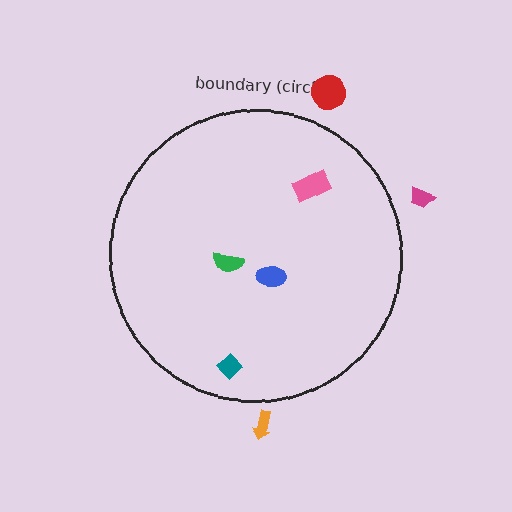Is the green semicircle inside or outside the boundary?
Inside.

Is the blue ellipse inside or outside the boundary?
Inside.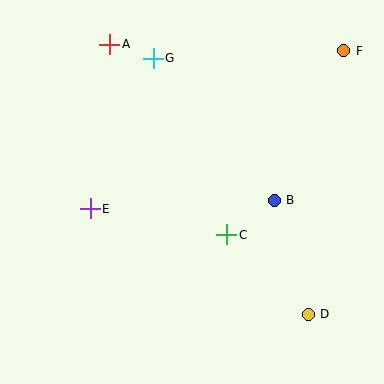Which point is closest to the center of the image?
Point C at (227, 235) is closest to the center.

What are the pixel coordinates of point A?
Point A is at (110, 44).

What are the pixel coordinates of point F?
Point F is at (344, 51).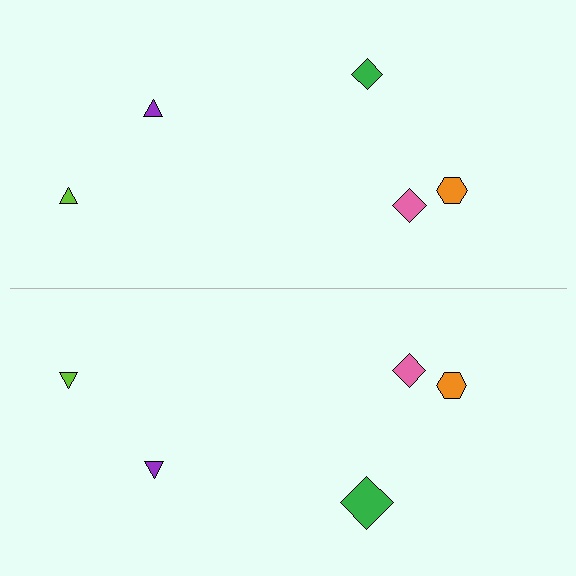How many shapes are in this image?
There are 10 shapes in this image.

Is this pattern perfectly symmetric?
No, the pattern is not perfectly symmetric. The green diamond on the bottom side has a different size than its mirror counterpart.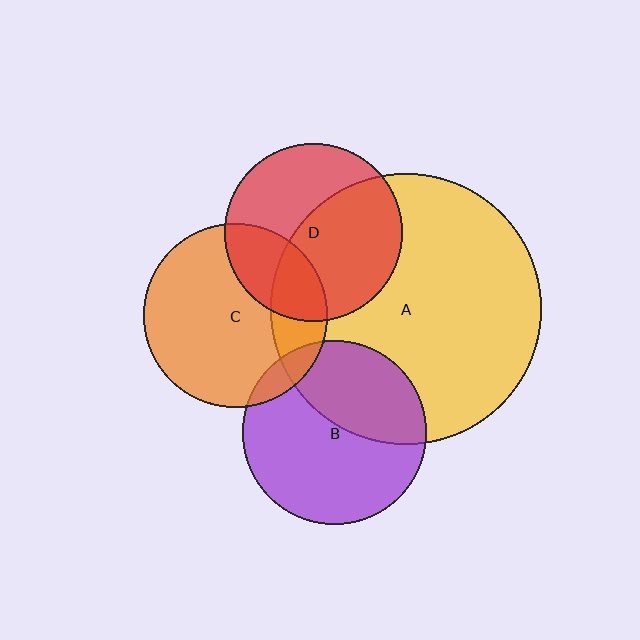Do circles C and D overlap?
Yes.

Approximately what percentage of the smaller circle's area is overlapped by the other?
Approximately 25%.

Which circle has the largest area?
Circle A (yellow).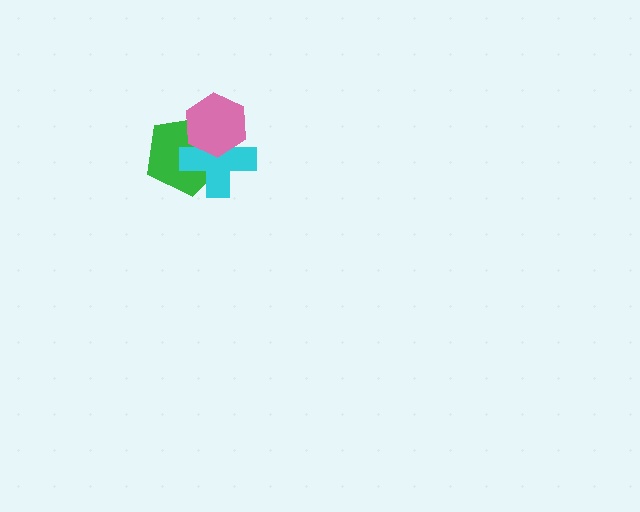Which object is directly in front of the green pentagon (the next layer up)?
The cyan cross is directly in front of the green pentagon.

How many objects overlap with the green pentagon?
2 objects overlap with the green pentagon.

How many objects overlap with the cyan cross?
2 objects overlap with the cyan cross.